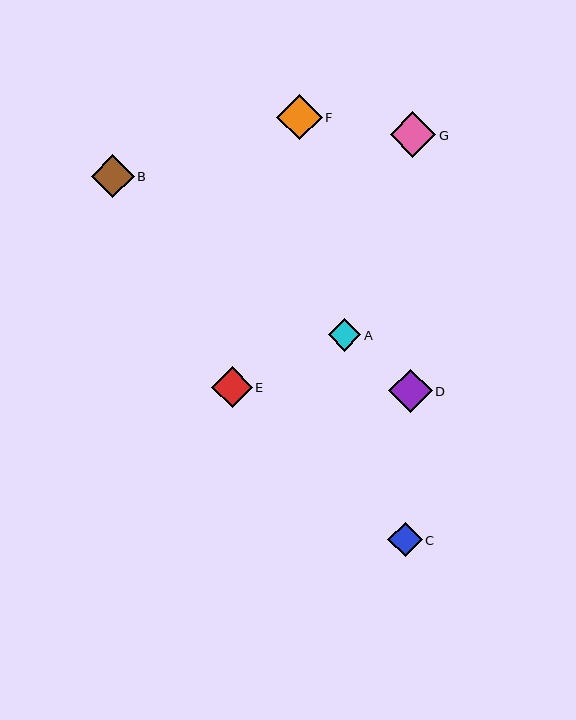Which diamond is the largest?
Diamond F is the largest with a size of approximately 46 pixels.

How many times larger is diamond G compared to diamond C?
Diamond G is approximately 1.3 times the size of diamond C.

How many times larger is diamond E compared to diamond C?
Diamond E is approximately 1.2 times the size of diamond C.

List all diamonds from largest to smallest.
From largest to smallest: F, G, D, B, E, C, A.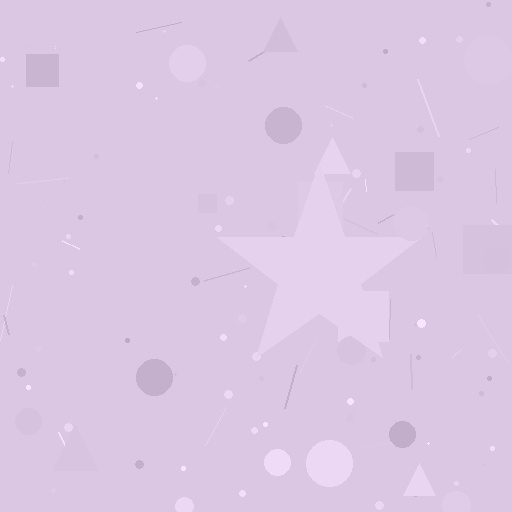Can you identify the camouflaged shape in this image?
The camouflaged shape is a star.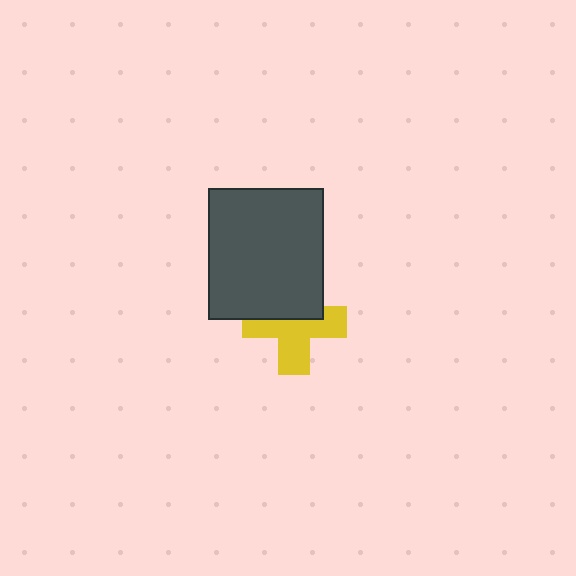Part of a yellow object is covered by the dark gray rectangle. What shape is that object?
It is a cross.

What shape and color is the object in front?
The object in front is a dark gray rectangle.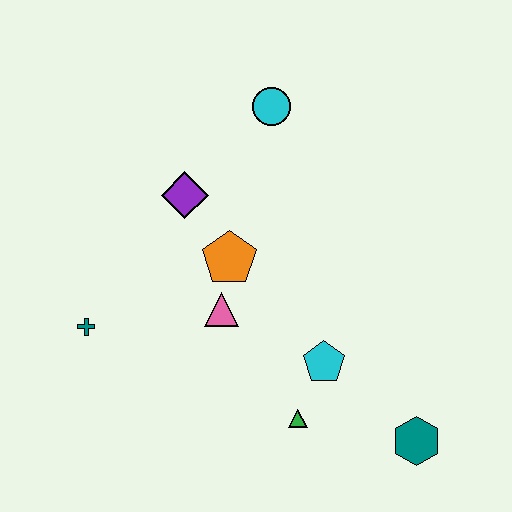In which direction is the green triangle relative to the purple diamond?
The green triangle is below the purple diamond.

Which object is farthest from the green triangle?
The cyan circle is farthest from the green triangle.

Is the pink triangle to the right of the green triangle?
No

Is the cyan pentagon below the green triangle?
No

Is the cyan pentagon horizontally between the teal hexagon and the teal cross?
Yes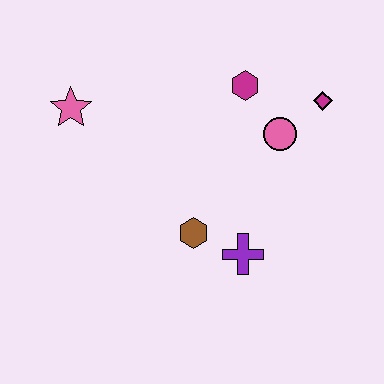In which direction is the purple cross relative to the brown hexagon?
The purple cross is to the right of the brown hexagon.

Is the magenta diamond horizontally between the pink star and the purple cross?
No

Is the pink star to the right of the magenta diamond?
No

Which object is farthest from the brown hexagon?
The magenta diamond is farthest from the brown hexagon.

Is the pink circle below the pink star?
Yes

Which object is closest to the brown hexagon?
The purple cross is closest to the brown hexagon.